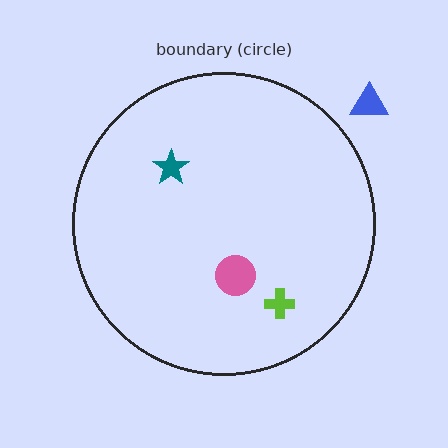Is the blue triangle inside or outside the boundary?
Outside.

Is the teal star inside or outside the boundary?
Inside.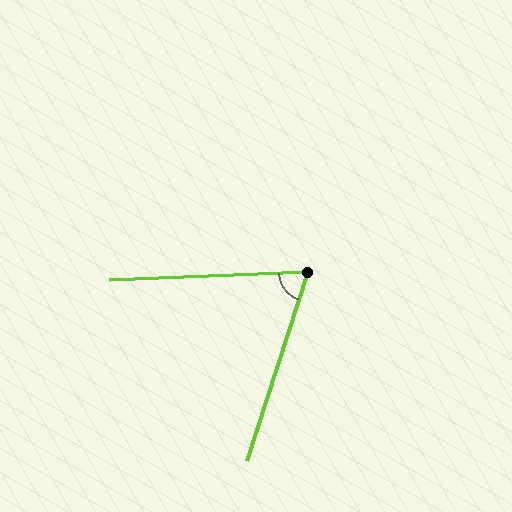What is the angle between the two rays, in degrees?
Approximately 70 degrees.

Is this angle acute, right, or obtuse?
It is acute.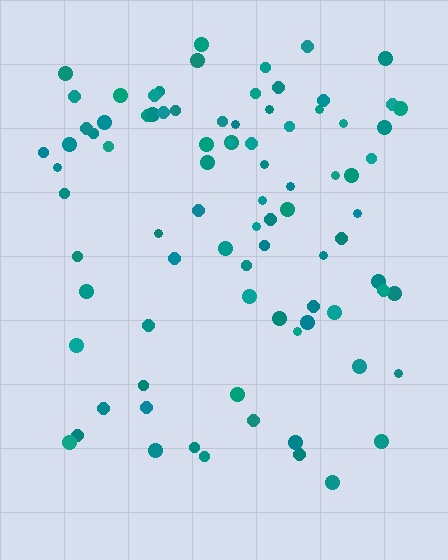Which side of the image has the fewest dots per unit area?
The bottom.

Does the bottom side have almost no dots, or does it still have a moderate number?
Still a moderate number, just noticeably fewer than the top.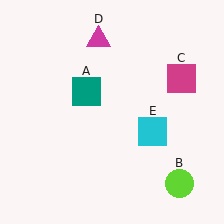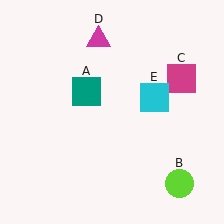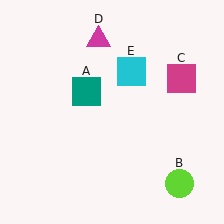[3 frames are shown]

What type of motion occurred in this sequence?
The cyan square (object E) rotated counterclockwise around the center of the scene.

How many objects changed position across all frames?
1 object changed position: cyan square (object E).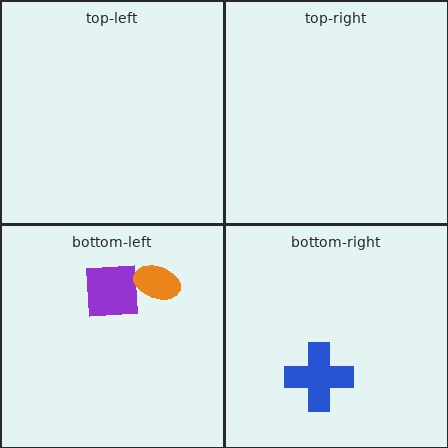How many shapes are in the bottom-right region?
1.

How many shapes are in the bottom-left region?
2.